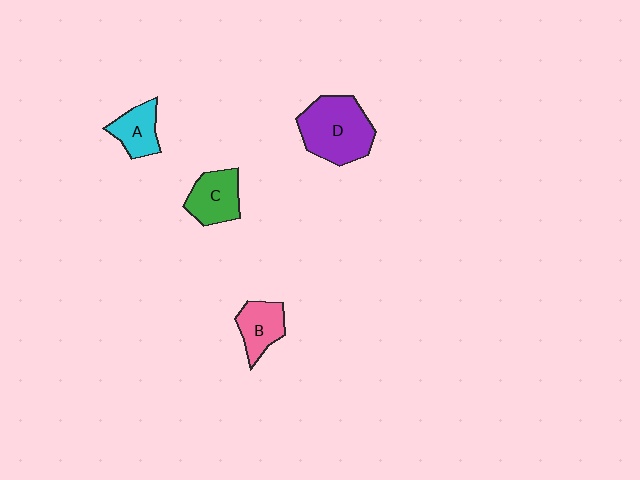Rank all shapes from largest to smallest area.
From largest to smallest: D (purple), C (green), B (pink), A (cyan).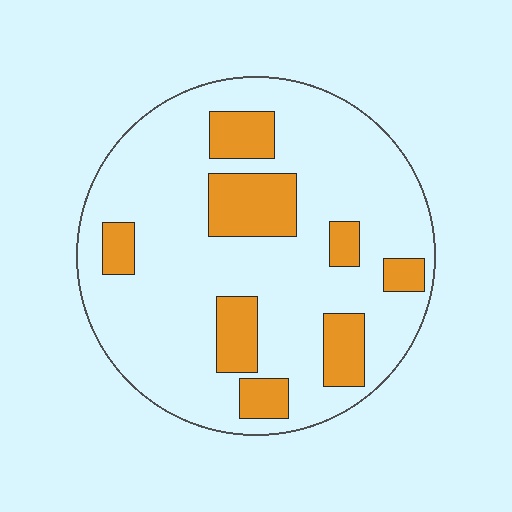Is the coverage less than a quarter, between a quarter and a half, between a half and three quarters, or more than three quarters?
Less than a quarter.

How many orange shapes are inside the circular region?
8.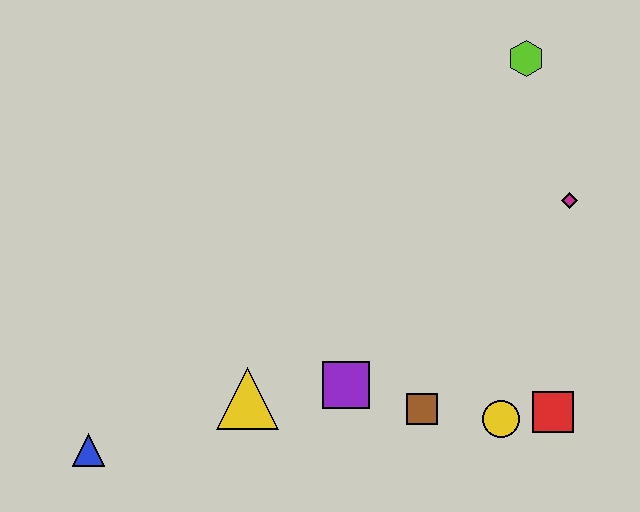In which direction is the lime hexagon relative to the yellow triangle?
The lime hexagon is above the yellow triangle.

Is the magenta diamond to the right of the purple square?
Yes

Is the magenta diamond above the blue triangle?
Yes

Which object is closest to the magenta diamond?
The lime hexagon is closest to the magenta diamond.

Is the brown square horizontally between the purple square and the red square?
Yes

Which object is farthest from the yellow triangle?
The lime hexagon is farthest from the yellow triangle.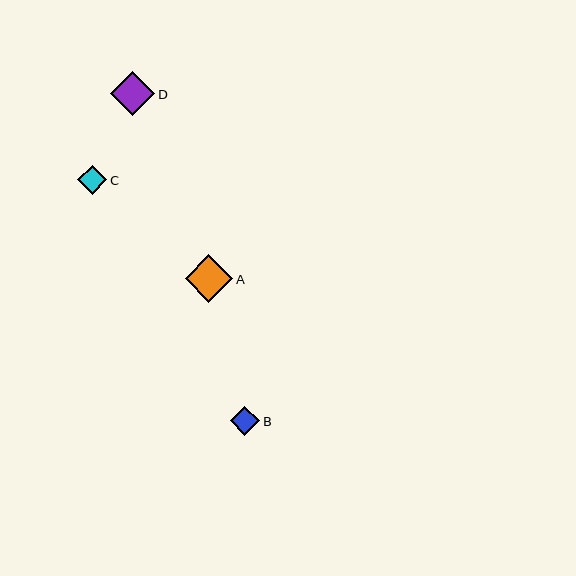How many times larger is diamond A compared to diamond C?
Diamond A is approximately 1.6 times the size of diamond C.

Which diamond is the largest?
Diamond A is the largest with a size of approximately 47 pixels.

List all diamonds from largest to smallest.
From largest to smallest: A, D, B, C.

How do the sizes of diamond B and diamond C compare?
Diamond B and diamond C are approximately the same size.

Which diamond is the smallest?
Diamond C is the smallest with a size of approximately 29 pixels.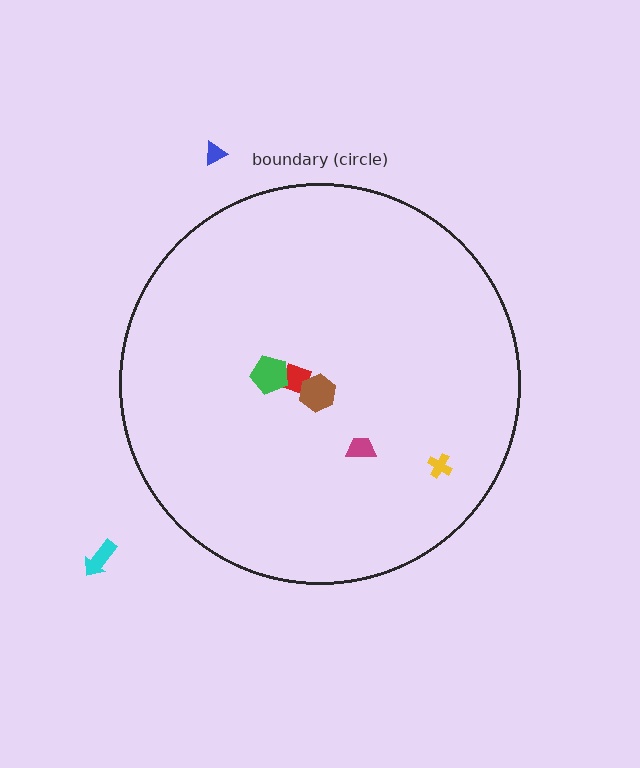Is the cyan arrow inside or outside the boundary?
Outside.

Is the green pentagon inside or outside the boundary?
Inside.